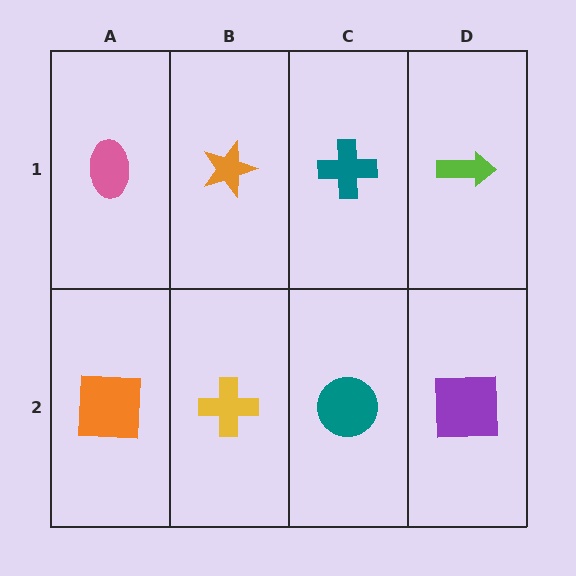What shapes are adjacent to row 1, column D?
A purple square (row 2, column D), a teal cross (row 1, column C).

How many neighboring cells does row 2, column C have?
3.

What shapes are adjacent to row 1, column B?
A yellow cross (row 2, column B), a pink ellipse (row 1, column A), a teal cross (row 1, column C).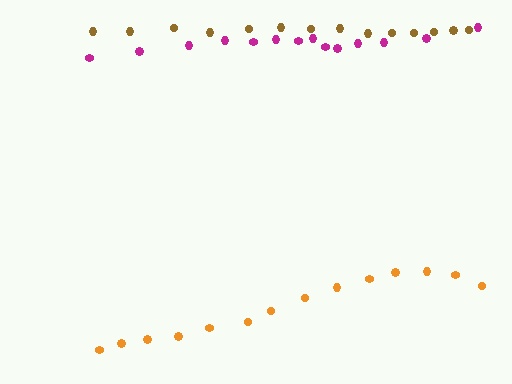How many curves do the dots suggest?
There are 3 distinct paths.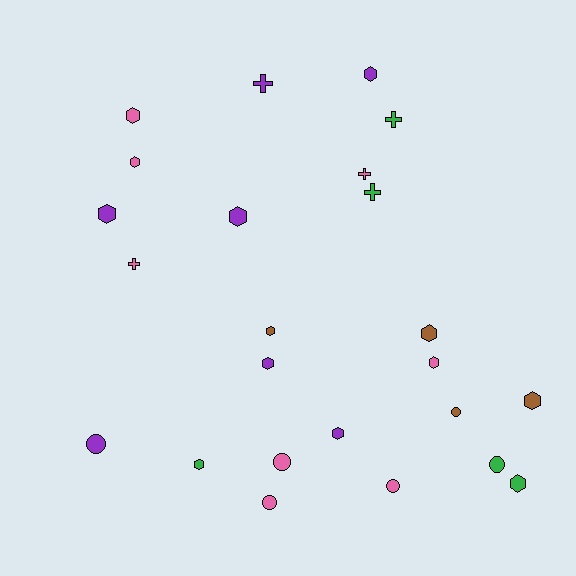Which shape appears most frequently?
Hexagon, with 13 objects.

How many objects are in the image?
There are 24 objects.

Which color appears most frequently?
Pink, with 8 objects.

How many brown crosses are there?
There are no brown crosses.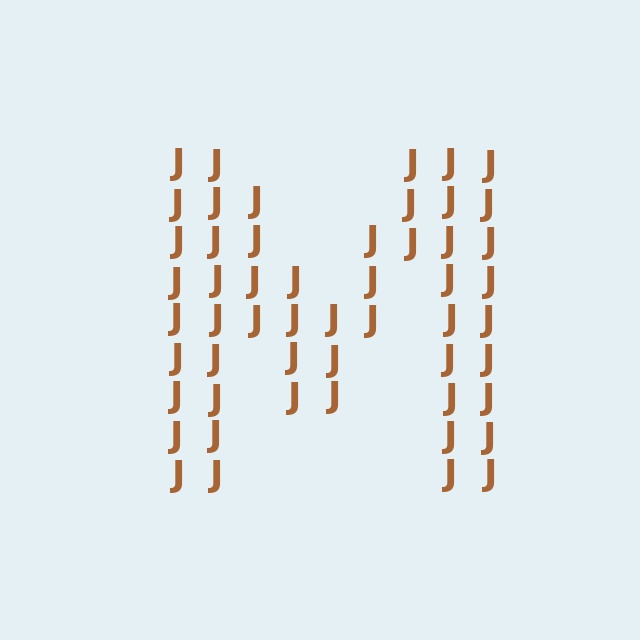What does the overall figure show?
The overall figure shows the letter M.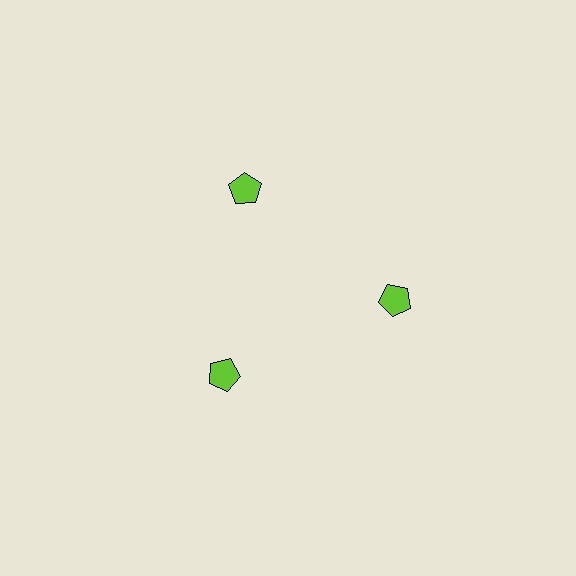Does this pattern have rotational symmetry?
Yes, this pattern has 3-fold rotational symmetry. It looks the same after rotating 120 degrees around the center.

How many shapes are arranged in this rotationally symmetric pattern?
There are 3 shapes, arranged in 3 groups of 1.